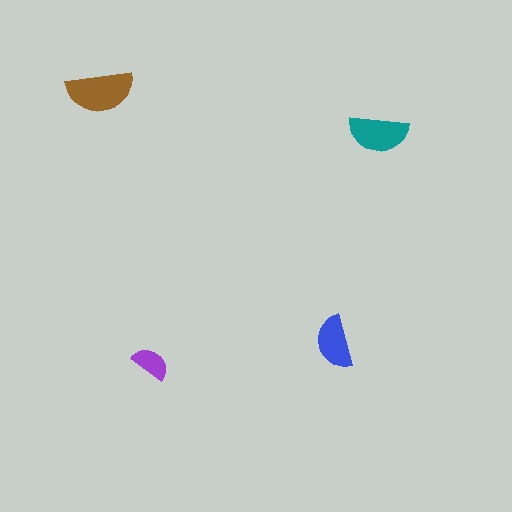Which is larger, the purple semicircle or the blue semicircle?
The blue one.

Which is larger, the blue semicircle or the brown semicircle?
The brown one.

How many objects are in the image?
There are 4 objects in the image.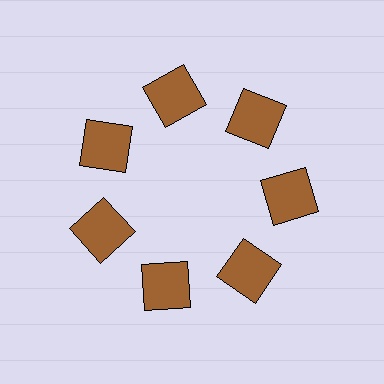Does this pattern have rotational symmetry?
Yes, this pattern has 7-fold rotational symmetry. It looks the same after rotating 51 degrees around the center.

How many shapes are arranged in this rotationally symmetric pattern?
There are 7 shapes, arranged in 7 groups of 1.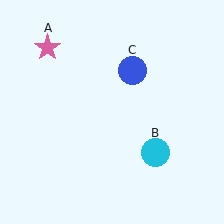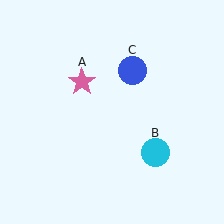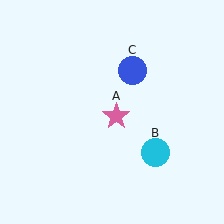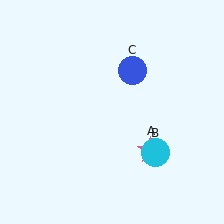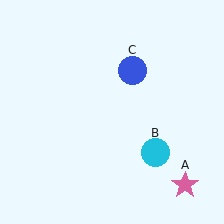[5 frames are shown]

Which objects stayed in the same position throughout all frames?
Cyan circle (object B) and blue circle (object C) remained stationary.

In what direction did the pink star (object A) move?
The pink star (object A) moved down and to the right.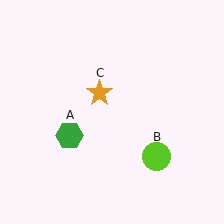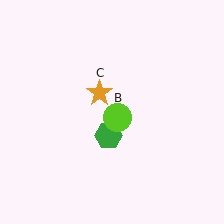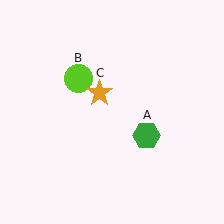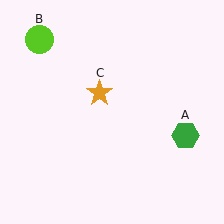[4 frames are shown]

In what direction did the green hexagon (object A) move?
The green hexagon (object A) moved right.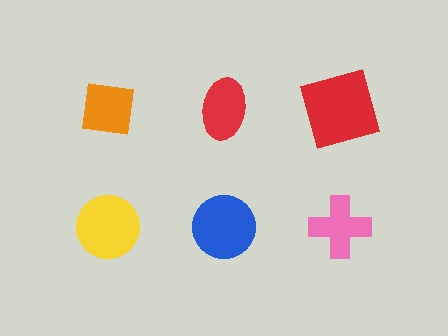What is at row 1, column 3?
A red square.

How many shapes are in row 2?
3 shapes.